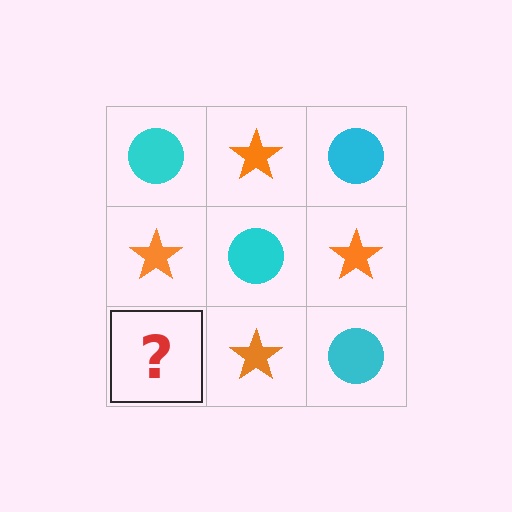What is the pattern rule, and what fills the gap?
The rule is that it alternates cyan circle and orange star in a checkerboard pattern. The gap should be filled with a cyan circle.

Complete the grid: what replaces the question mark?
The question mark should be replaced with a cyan circle.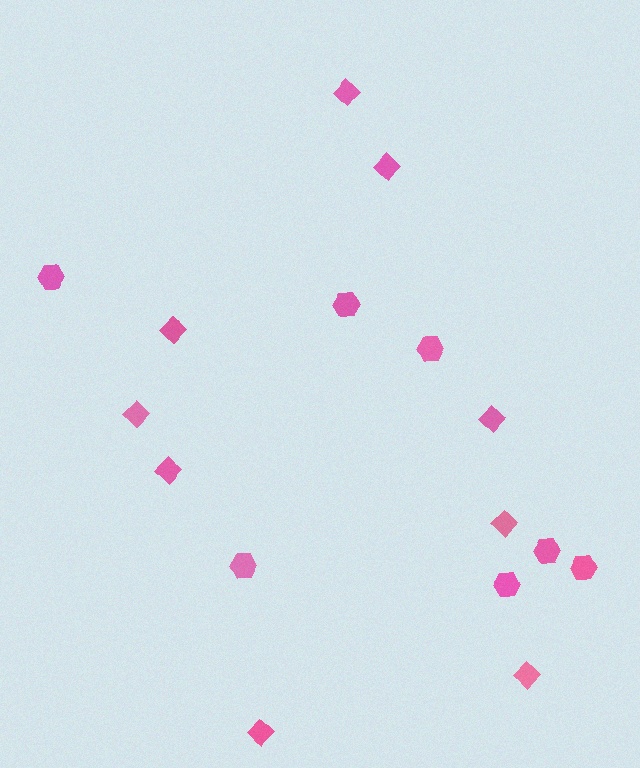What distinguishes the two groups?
There are 2 groups: one group of hexagons (7) and one group of diamonds (9).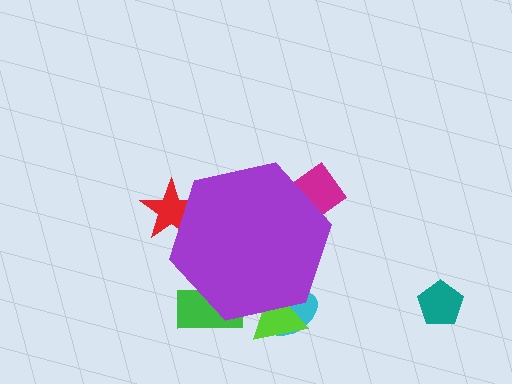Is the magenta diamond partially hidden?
Yes, the magenta diamond is partially hidden behind the purple hexagon.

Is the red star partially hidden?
Yes, the red star is partially hidden behind the purple hexagon.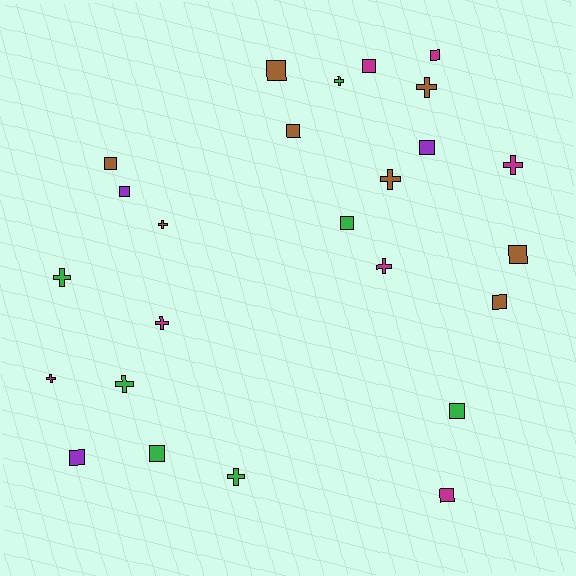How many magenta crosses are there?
There are 4 magenta crosses.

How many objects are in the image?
There are 25 objects.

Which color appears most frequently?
Brown, with 8 objects.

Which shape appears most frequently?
Square, with 14 objects.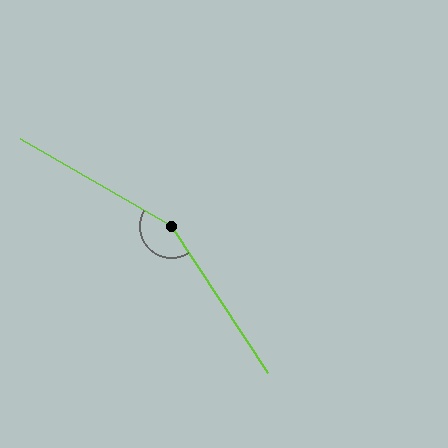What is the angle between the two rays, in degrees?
Approximately 153 degrees.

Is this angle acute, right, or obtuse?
It is obtuse.